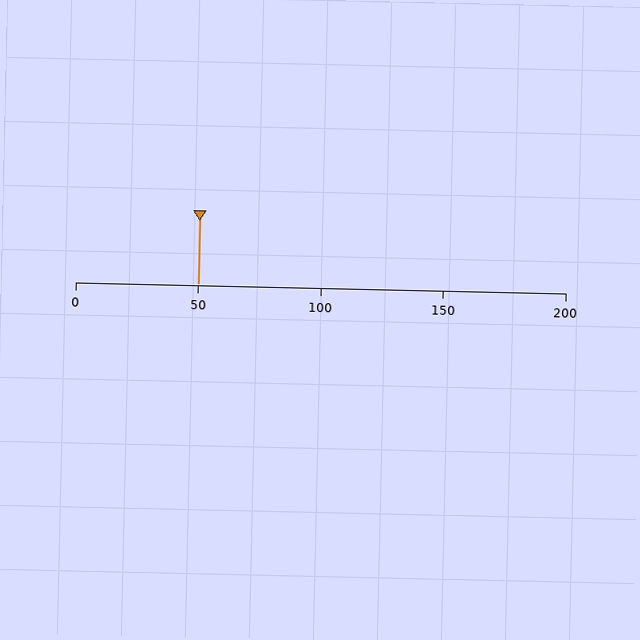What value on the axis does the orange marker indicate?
The marker indicates approximately 50.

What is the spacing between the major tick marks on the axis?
The major ticks are spaced 50 apart.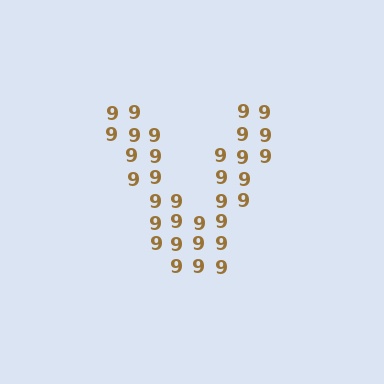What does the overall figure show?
The overall figure shows the letter V.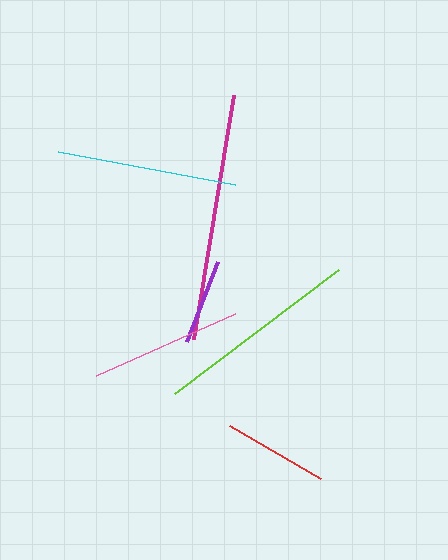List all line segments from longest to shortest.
From longest to shortest: magenta, lime, cyan, pink, red, purple.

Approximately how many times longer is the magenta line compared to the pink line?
The magenta line is approximately 1.6 times the length of the pink line.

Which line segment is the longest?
The magenta line is the longest at approximately 247 pixels.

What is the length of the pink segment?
The pink segment is approximately 153 pixels long.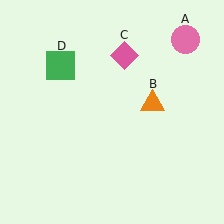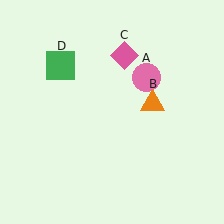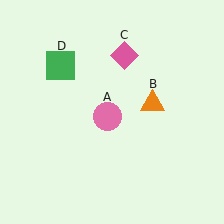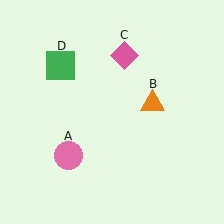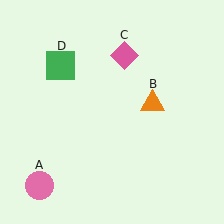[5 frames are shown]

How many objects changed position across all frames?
1 object changed position: pink circle (object A).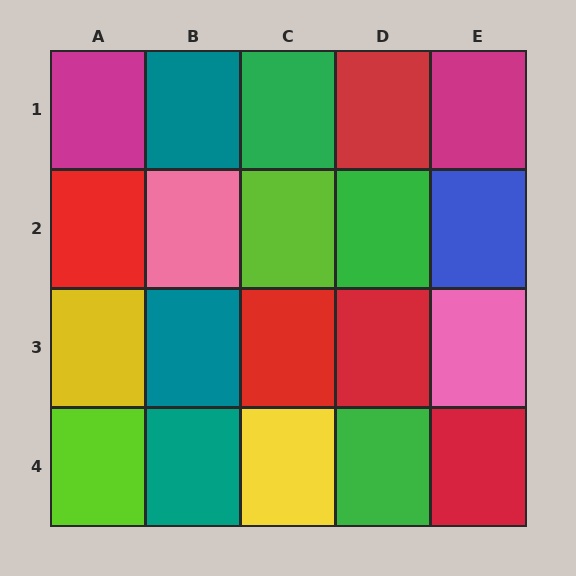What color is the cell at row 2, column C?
Lime.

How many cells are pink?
2 cells are pink.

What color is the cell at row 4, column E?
Red.